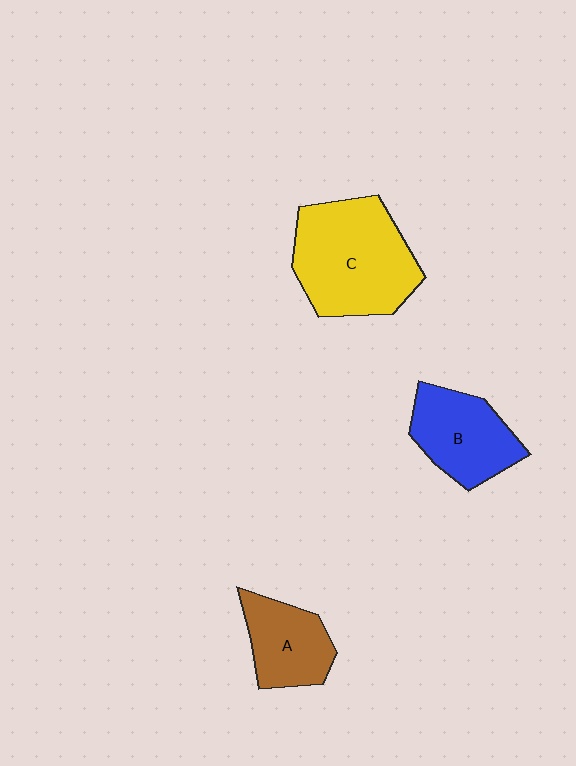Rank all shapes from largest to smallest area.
From largest to smallest: C (yellow), B (blue), A (brown).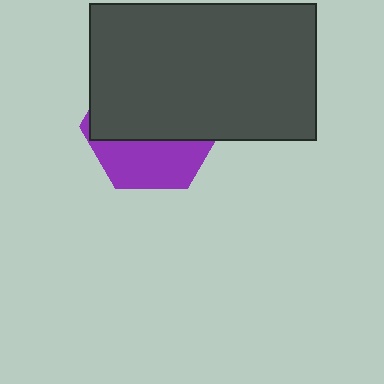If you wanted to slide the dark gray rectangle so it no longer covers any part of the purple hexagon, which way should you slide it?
Slide it up — that is the most direct way to separate the two shapes.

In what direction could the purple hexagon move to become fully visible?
The purple hexagon could move down. That would shift it out from behind the dark gray rectangle entirely.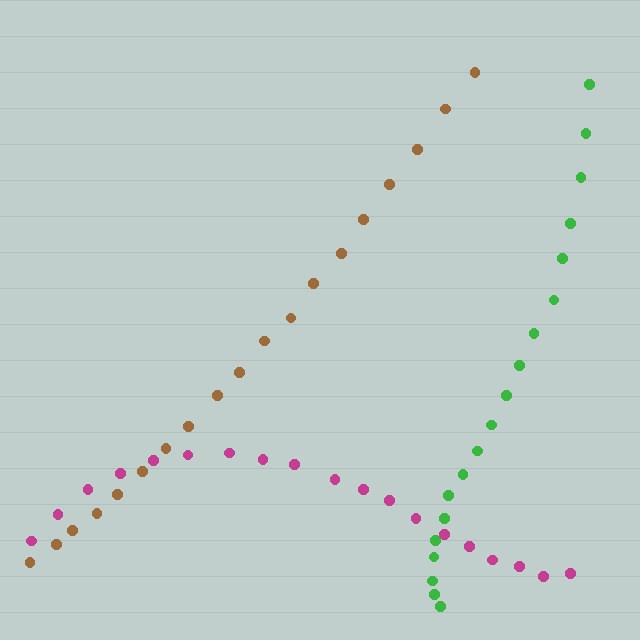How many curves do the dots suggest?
There are 3 distinct paths.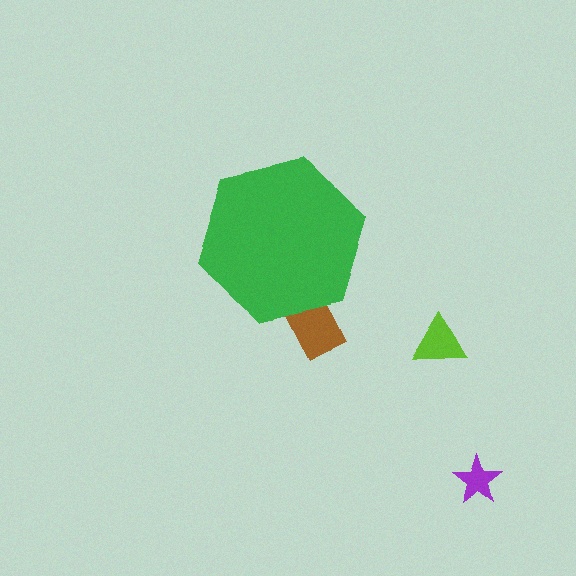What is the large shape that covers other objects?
A green hexagon.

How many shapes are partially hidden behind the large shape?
1 shape is partially hidden.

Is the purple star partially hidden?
No, the purple star is fully visible.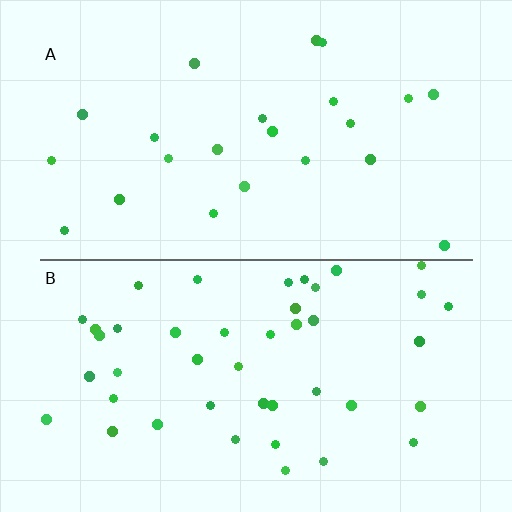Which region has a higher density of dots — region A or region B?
B (the bottom).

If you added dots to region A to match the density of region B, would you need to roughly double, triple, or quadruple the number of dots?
Approximately double.